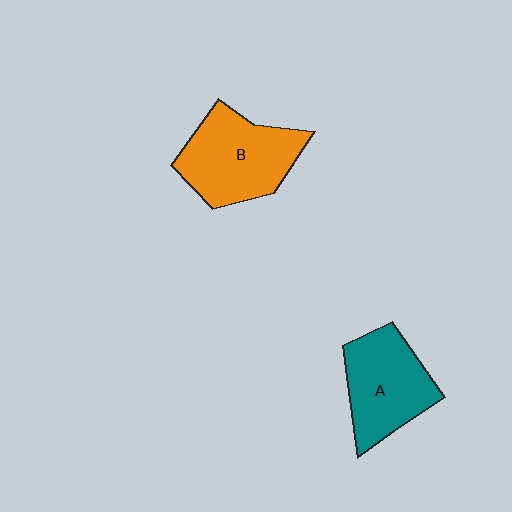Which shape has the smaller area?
Shape A (teal).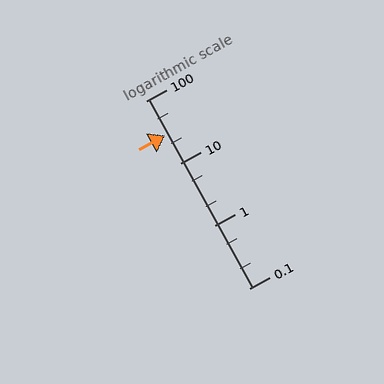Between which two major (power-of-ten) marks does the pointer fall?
The pointer is between 10 and 100.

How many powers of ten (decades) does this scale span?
The scale spans 3 decades, from 0.1 to 100.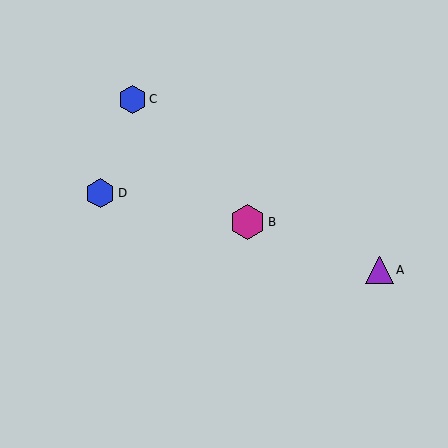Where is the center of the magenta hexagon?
The center of the magenta hexagon is at (248, 222).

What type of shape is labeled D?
Shape D is a blue hexagon.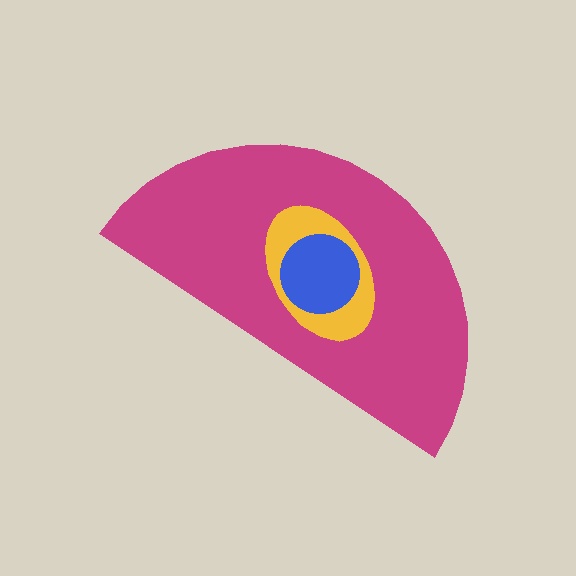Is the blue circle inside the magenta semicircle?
Yes.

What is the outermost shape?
The magenta semicircle.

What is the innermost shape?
The blue circle.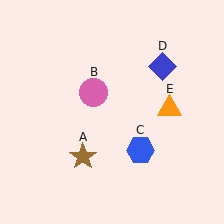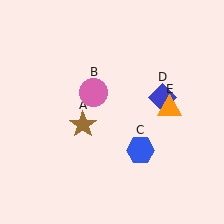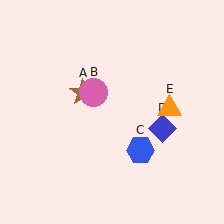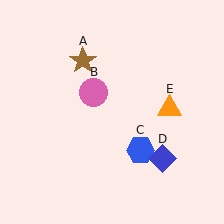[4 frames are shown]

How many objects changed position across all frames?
2 objects changed position: brown star (object A), blue diamond (object D).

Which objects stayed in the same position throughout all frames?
Pink circle (object B) and blue hexagon (object C) and orange triangle (object E) remained stationary.